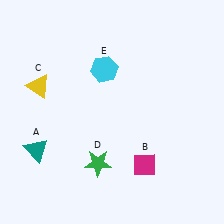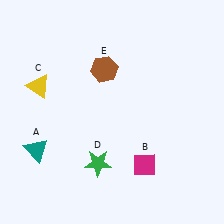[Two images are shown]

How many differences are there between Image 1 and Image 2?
There is 1 difference between the two images.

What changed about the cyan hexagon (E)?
In Image 1, E is cyan. In Image 2, it changed to brown.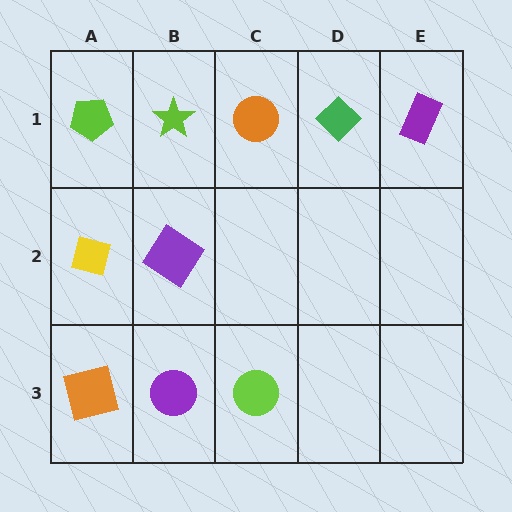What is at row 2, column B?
A purple diamond.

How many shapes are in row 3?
3 shapes.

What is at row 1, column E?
A purple rectangle.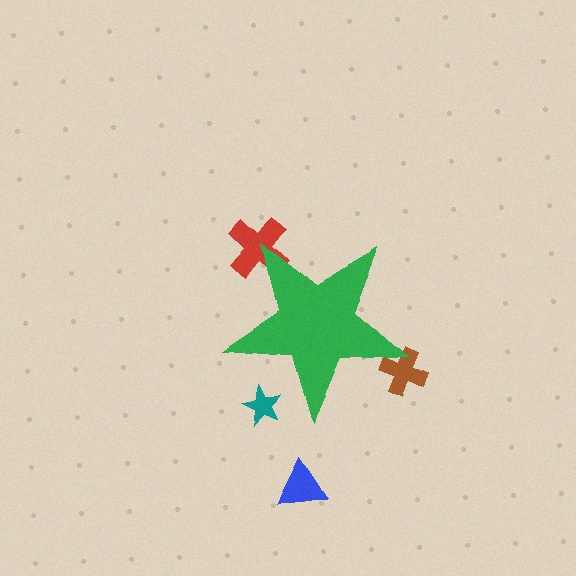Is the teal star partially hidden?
Yes, the teal star is partially hidden behind the green star.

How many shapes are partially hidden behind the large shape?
3 shapes are partially hidden.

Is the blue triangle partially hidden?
No, the blue triangle is fully visible.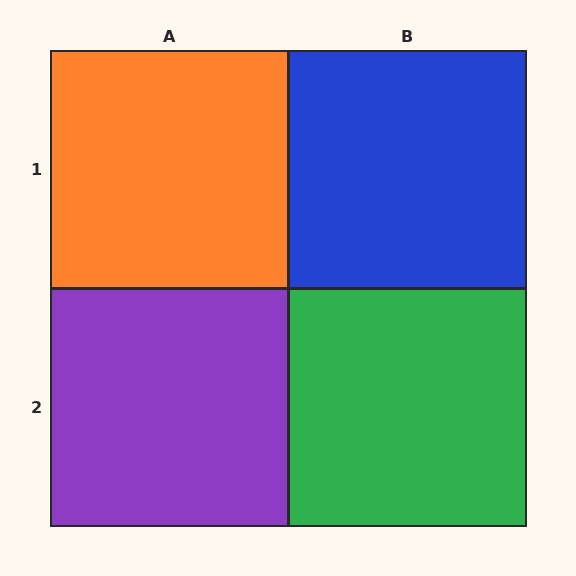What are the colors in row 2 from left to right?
Purple, green.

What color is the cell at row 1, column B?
Blue.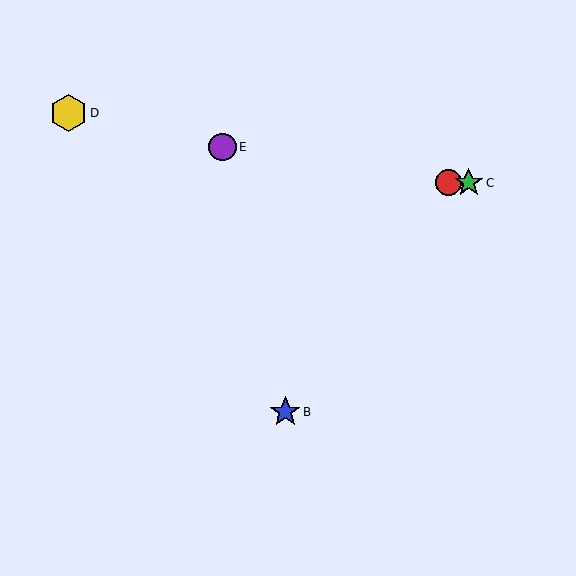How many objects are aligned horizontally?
2 objects (A, C) are aligned horizontally.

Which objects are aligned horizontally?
Objects A, C are aligned horizontally.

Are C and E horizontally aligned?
No, C is at y≈183 and E is at y≈147.